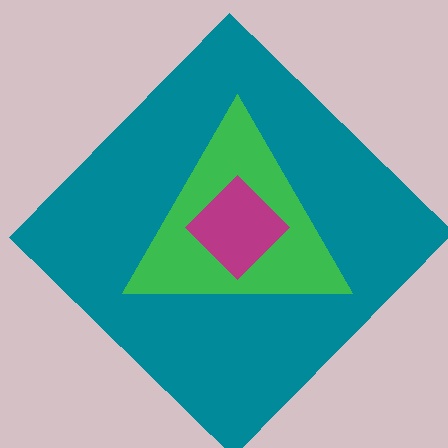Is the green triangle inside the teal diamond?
Yes.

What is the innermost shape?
The magenta diamond.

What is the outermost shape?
The teal diamond.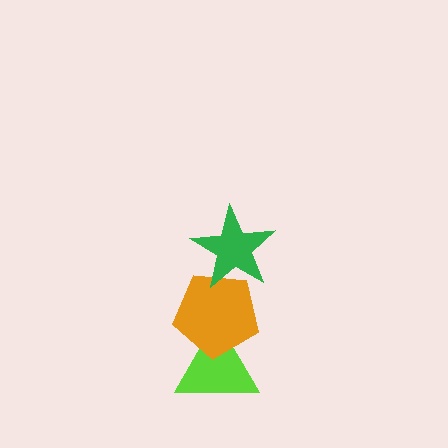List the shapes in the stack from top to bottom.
From top to bottom: the green star, the orange pentagon, the lime triangle.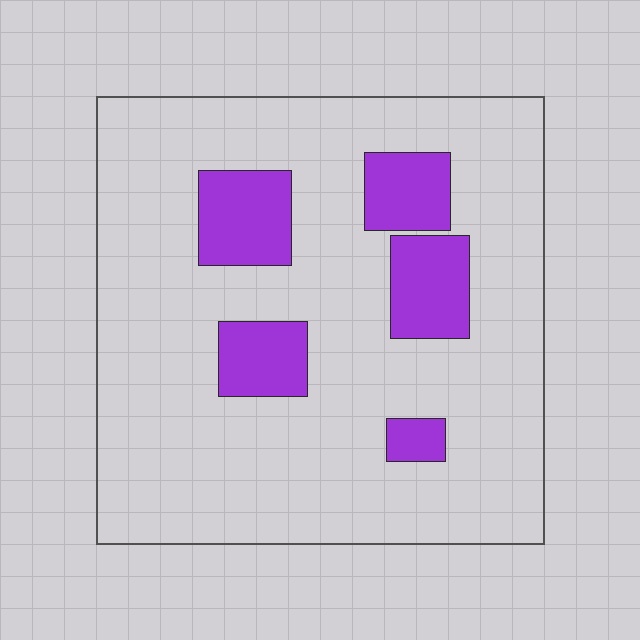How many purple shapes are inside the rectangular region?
5.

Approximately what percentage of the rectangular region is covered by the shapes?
Approximately 15%.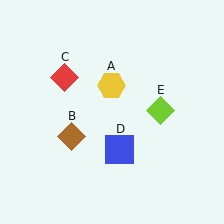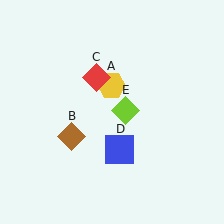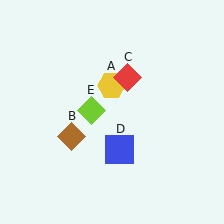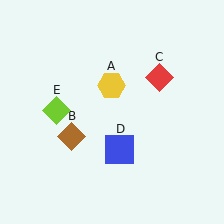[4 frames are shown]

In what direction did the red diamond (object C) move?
The red diamond (object C) moved right.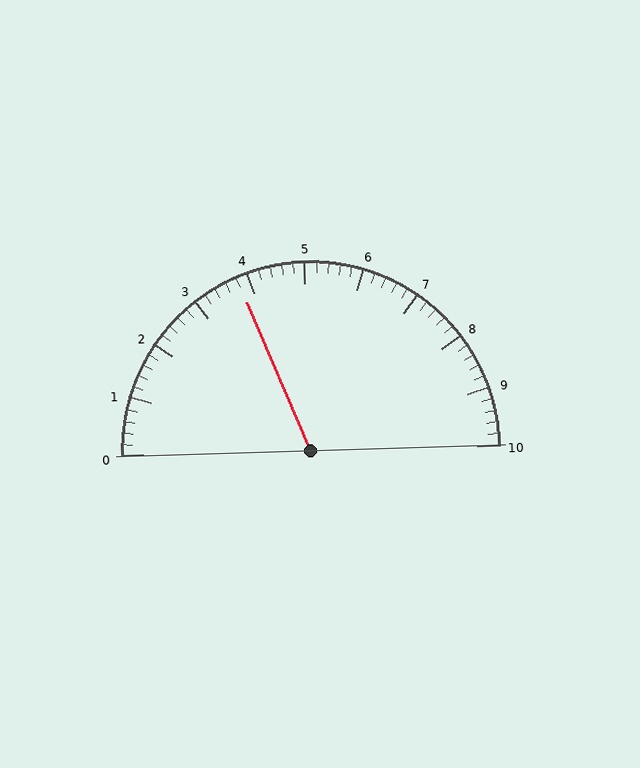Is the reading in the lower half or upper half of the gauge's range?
The reading is in the lower half of the range (0 to 10).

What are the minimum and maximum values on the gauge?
The gauge ranges from 0 to 10.